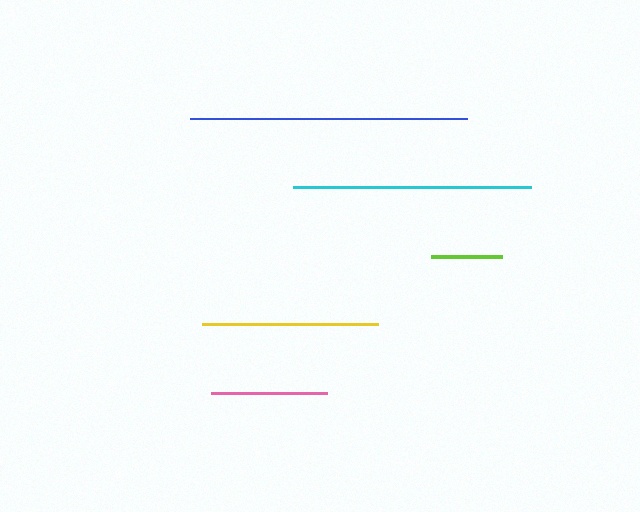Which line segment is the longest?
The blue line is the longest at approximately 278 pixels.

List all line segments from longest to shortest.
From longest to shortest: blue, cyan, yellow, pink, lime.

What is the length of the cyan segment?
The cyan segment is approximately 238 pixels long.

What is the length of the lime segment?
The lime segment is approximately 71 pixels long.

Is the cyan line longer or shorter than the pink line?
The cyan line is longer than the pink line.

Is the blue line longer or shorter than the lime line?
The blue line is longer than the lime line.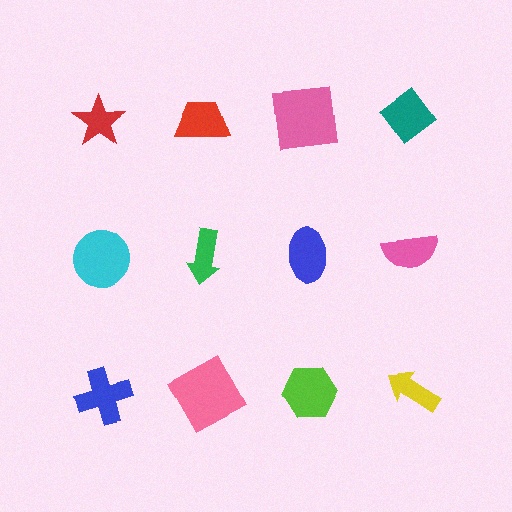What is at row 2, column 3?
A blue ellipse.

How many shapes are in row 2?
4 shapes.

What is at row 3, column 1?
A blue cross.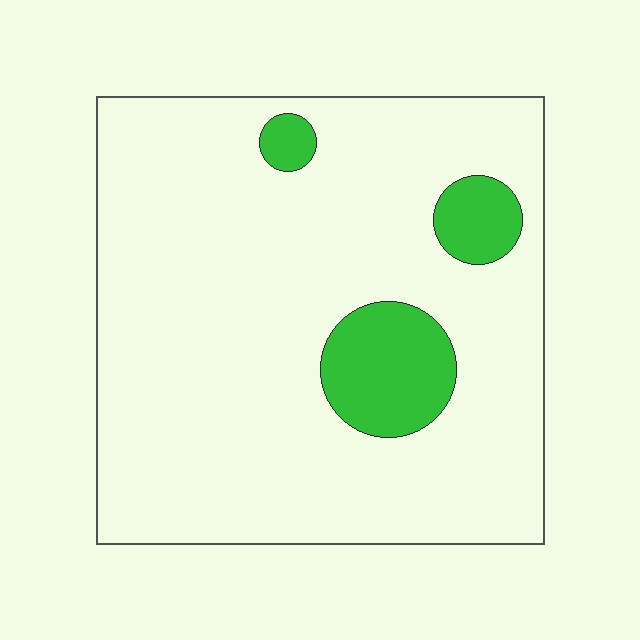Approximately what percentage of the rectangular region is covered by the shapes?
Approximately 10%.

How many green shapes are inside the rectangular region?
3.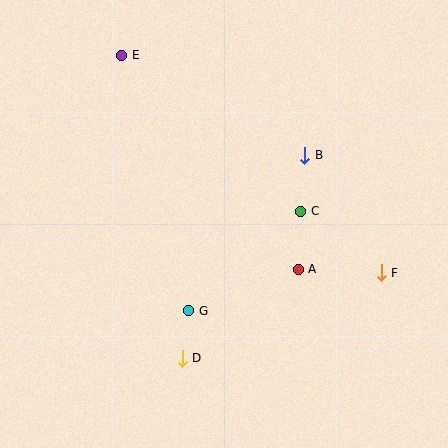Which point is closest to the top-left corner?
Point E is closest to the top-left corner.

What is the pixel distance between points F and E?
The distance between F and E is 339 pixels.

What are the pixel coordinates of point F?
Point F is at (381, 273).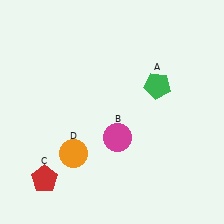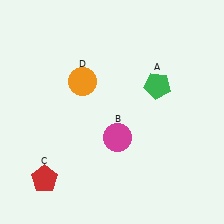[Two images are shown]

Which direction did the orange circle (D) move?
The orange circle (D) moved up.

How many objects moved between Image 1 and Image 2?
1 object moved between the two images.